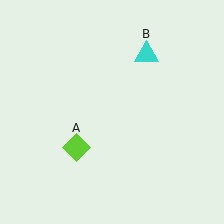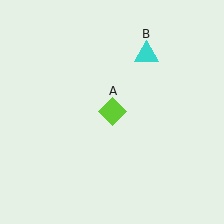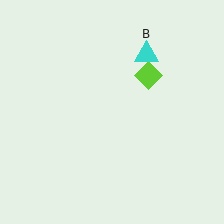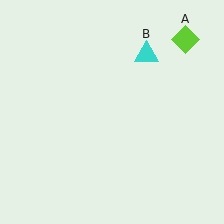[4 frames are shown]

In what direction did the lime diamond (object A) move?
The lime diamond (object A) moved up and to the right.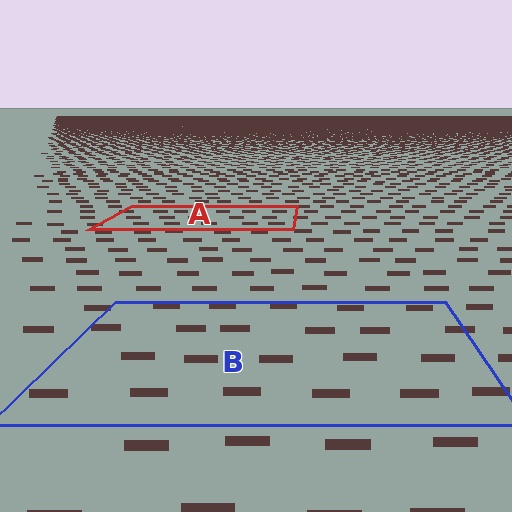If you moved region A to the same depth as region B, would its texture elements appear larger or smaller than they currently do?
They would appear larger. At a closer depth, the same texture elements are projected at a bigger on-screen size.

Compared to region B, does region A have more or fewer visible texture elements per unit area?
Region A has more texture elements per unit area — they are packed more densely because it is farther away.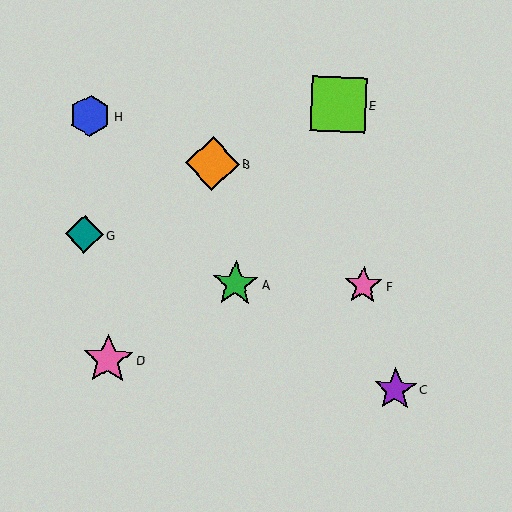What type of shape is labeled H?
Shape H is a blue hexagon.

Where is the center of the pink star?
The center of the pink star is at (108, 360).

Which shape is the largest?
The lime square (labeled E) is the largest.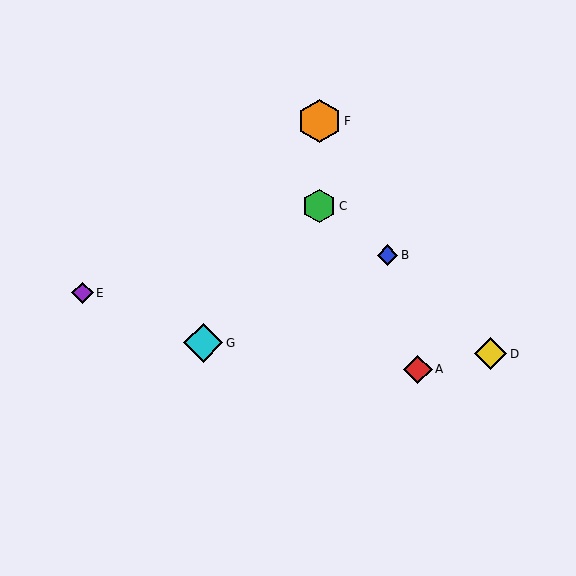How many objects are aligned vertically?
2 objects (C, F) are aligned vertically.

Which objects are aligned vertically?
Objects C, F are aligned vertically.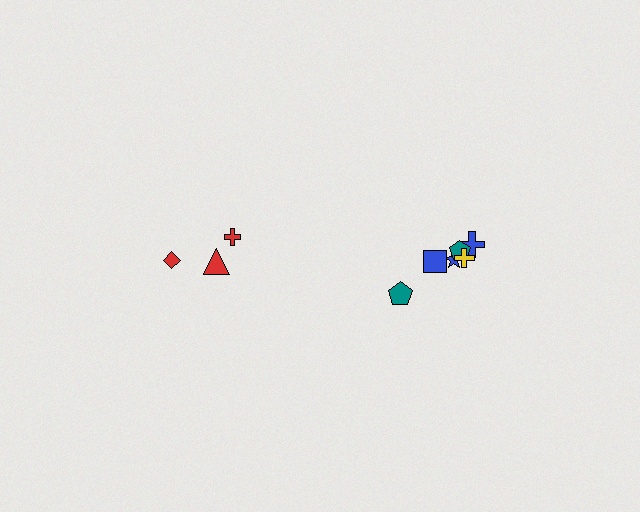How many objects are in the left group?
There are 3 objects.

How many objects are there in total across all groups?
There are 9 objects.